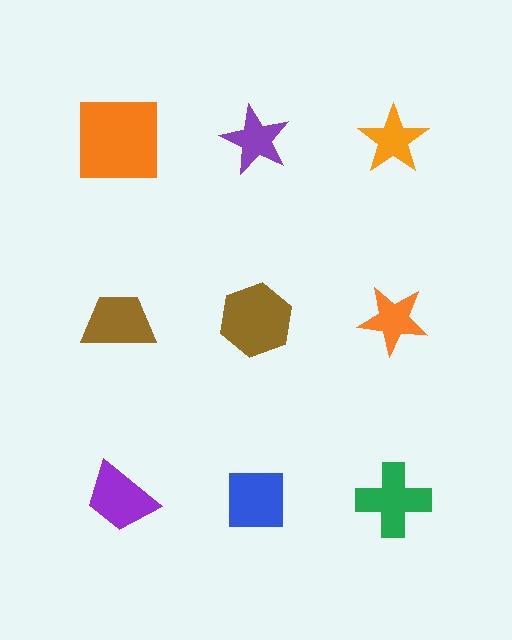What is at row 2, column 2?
A brown hexagon.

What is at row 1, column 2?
A purple star.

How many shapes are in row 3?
3 shapes.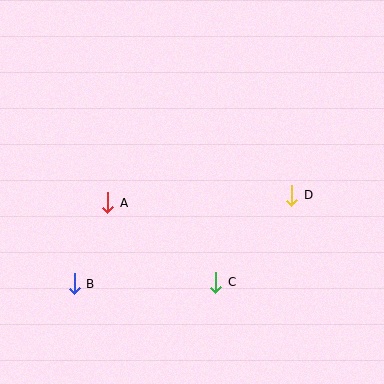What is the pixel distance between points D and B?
The distance between D and B is 235 pixels.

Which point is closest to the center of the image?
Point A at (108, 203) is closest to the center.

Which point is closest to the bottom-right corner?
Point C is closest to the bottom-right corner.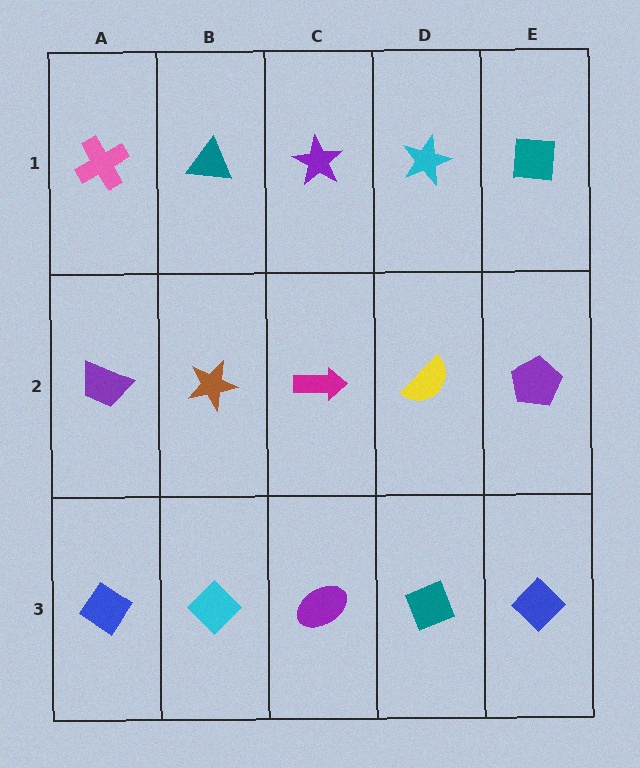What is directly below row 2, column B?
A cyan diamond.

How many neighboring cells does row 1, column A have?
2.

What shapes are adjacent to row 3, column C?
A magenta arrow (row 2, column C), a cyan diamond (row 3, column B), a teal diamond (row 3, column D).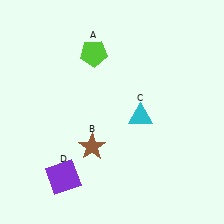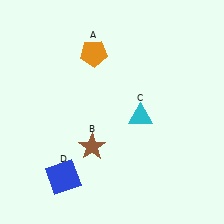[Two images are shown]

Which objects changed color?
A changed from lime to orange. D changed from purple to blue.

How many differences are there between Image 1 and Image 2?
There are 2 differences between the two images.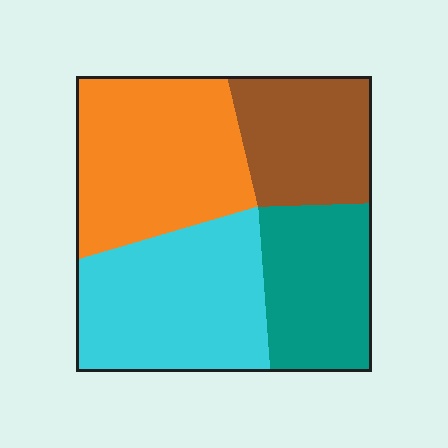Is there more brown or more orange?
Orange.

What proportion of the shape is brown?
Brown covers roughly 20% of the shape.